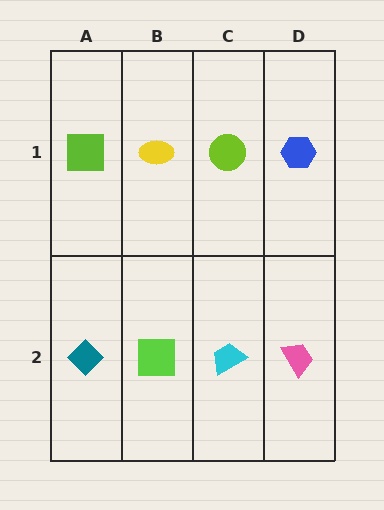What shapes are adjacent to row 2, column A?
A lime square (row 1, column A), a lime square (row 2, column B).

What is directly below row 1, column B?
A lime square.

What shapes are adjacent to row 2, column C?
A lime circle (row 1, column C), a lime square (row 2, column B), a pink trapezoid (row 2, column D).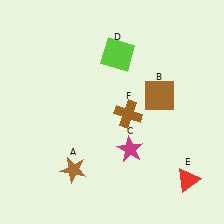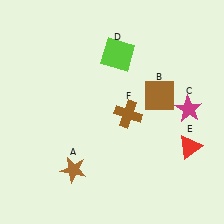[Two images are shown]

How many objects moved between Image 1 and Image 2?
2 objects moved between the two images.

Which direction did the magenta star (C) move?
The magenta star (C) moved right.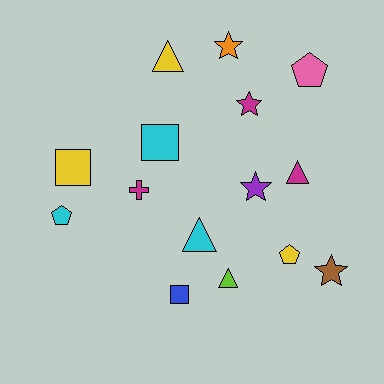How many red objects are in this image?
There are no red objects.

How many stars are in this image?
There are 4 stars.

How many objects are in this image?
There are 15 objects.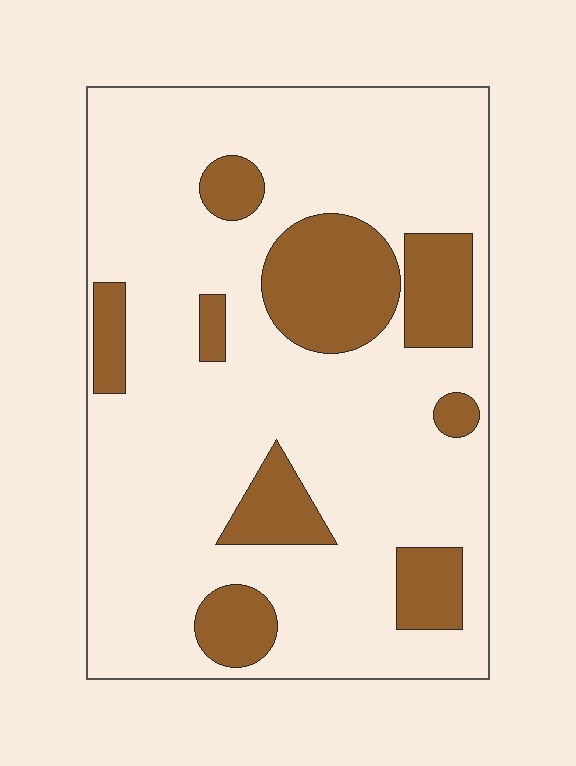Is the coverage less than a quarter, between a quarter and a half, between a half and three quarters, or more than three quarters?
Less than a quarter.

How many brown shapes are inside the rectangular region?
9.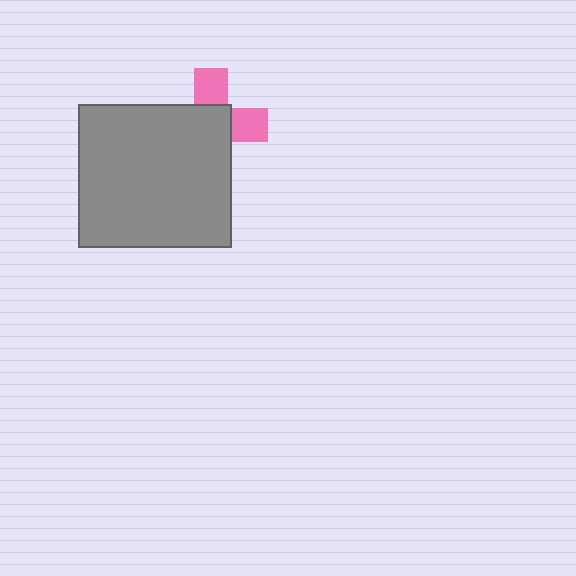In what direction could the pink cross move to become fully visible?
The pink cross could move toward the upper-right. That would shift it out from behind the gray rectangle entirely.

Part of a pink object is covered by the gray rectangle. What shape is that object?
It is a cross.